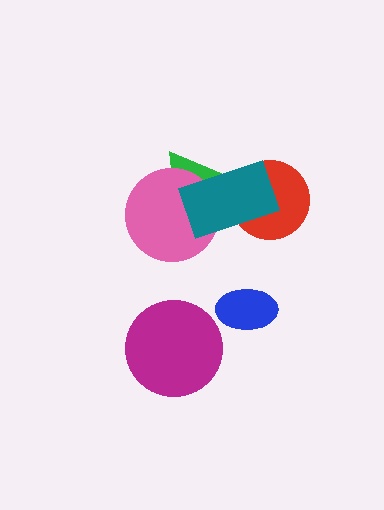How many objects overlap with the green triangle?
2 objects overlap with the green triangle.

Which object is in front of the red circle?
The teal rectangle is in front of the red circle.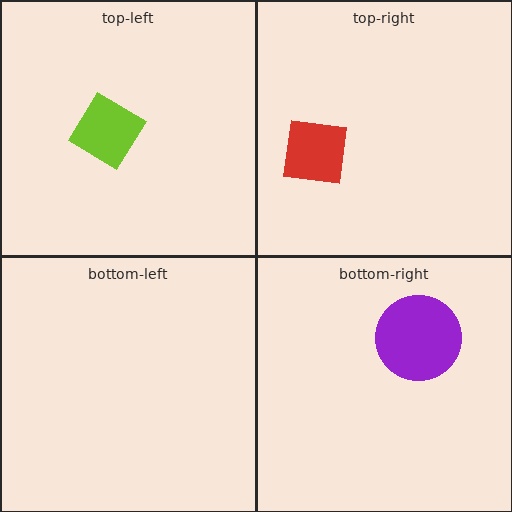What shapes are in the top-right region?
The red square.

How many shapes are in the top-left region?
1.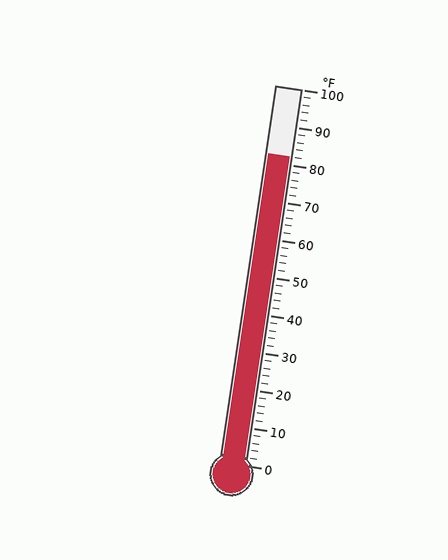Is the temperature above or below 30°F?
The temperature is above 30°F.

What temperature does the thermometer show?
The thermometer shows approximately 82°F.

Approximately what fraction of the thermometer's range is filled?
The thermometer is filled to approximately 80% of its range.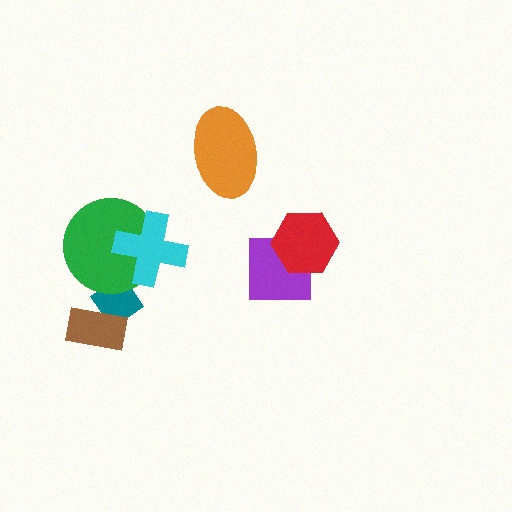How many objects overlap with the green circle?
2 objects overlap with the green circle.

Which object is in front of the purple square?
The red hexagon is in front of the purple square.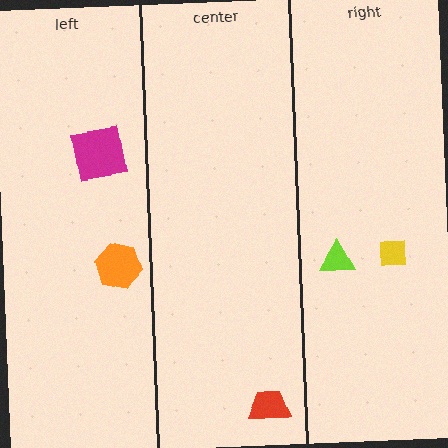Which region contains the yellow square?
The right region.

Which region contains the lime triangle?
The right region.